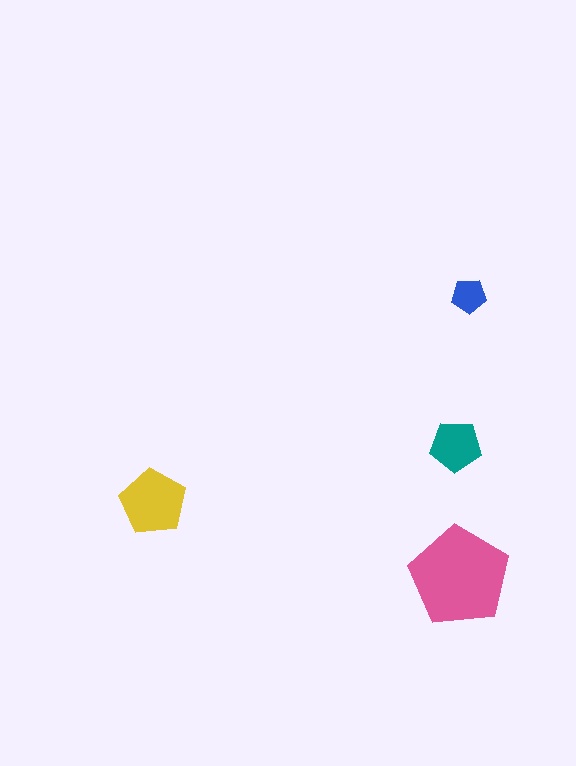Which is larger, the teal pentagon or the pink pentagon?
The pink one.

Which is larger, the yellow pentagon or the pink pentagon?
The pink one.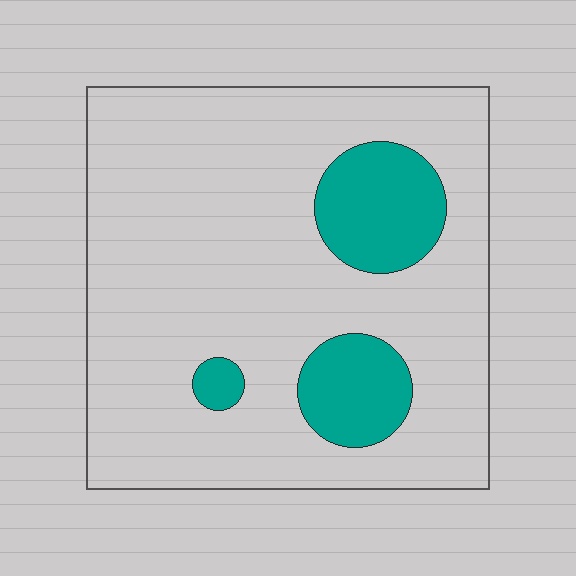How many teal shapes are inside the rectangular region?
3.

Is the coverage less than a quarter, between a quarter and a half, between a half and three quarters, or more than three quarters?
Less than a quarter.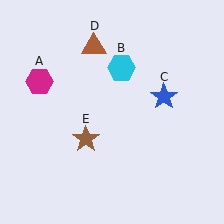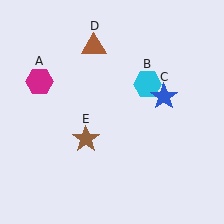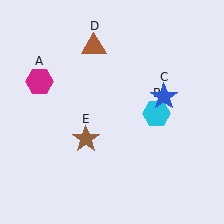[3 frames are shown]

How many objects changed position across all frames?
1 object changed position: cyan hexagon (object B).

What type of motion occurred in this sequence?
The cyan hexagon (object B) rotated clockwise around the center of the scene.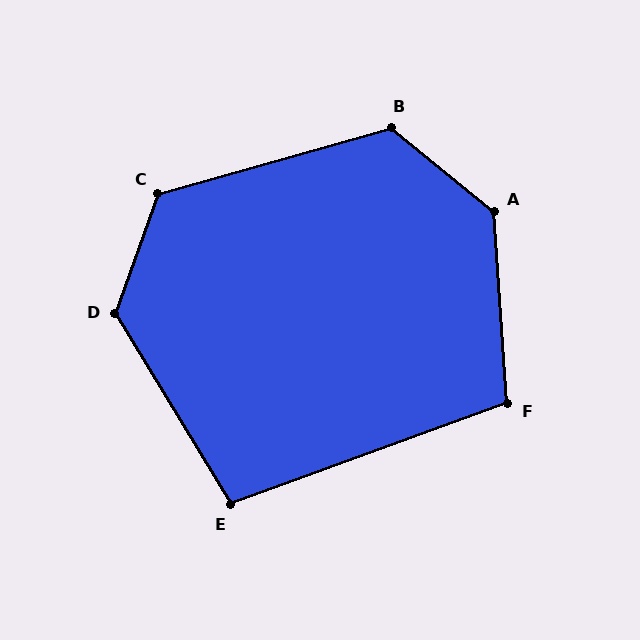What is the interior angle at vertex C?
Approximately 126 degrees (obtuse).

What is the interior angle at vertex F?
Approximately 106 degrees (obtuse).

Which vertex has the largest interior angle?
A, at approximately 133 degrees.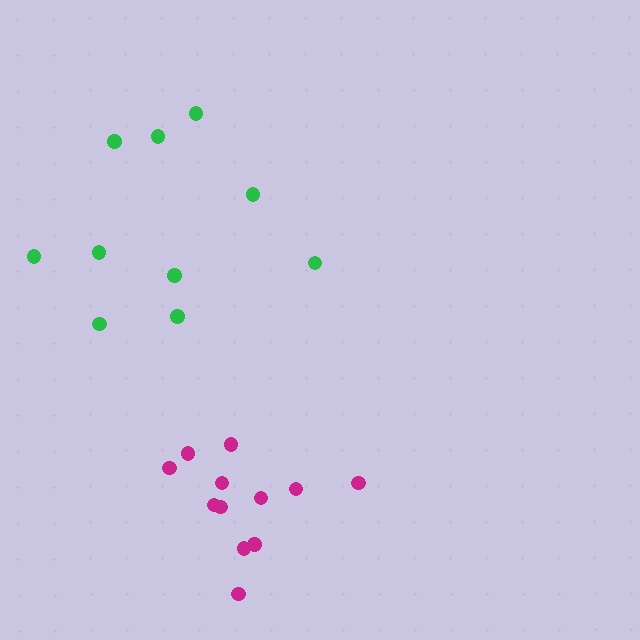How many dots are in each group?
Group 1: 10 dots, Group 2: 12 dots (22 total).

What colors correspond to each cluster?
The clusters are colored: green, magenta.